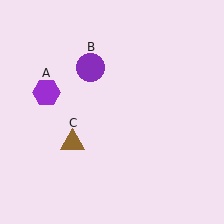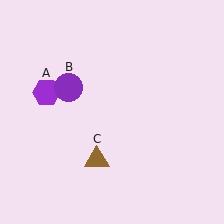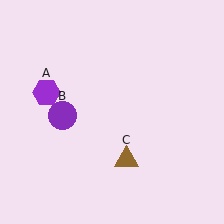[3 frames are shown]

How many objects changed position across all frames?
2 objects changed position: purple circle (object B), brown triangle (object C).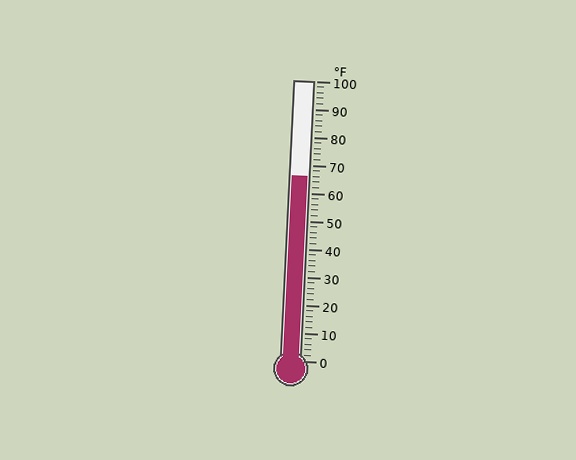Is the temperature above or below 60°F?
The temperature is above 60°F.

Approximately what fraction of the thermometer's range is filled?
The thermometer is filled to approximately 65% of its range.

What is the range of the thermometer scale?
The thermometer scale ranges from 0°F to 100°F.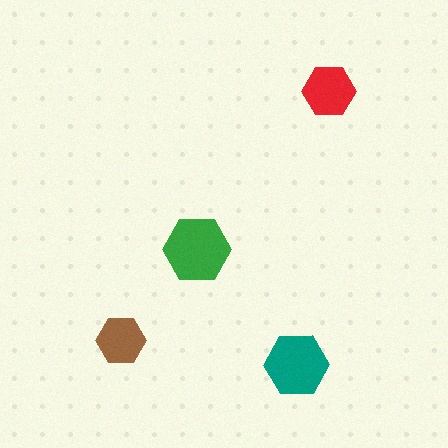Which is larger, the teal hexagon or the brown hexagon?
The teal one.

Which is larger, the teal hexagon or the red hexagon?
The teal one.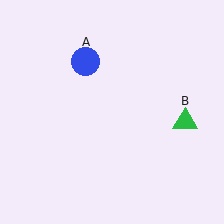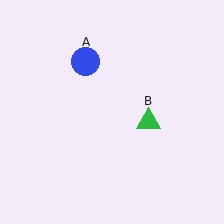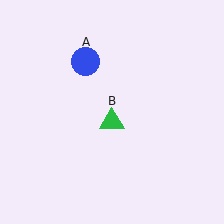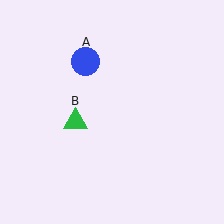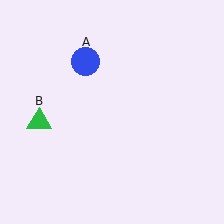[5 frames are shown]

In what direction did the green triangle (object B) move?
The green triangle (object B) moved left.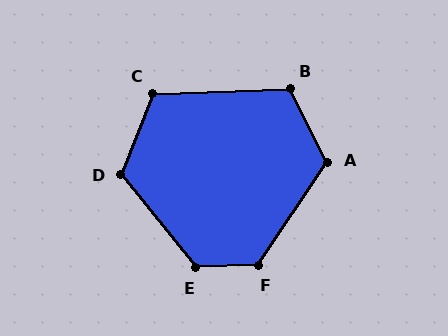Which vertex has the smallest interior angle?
C, at approximately 113 degrees.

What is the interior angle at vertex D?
Approximately 120 degrees (obtuse).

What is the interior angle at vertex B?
Approximately 115 degrees (obtuse).